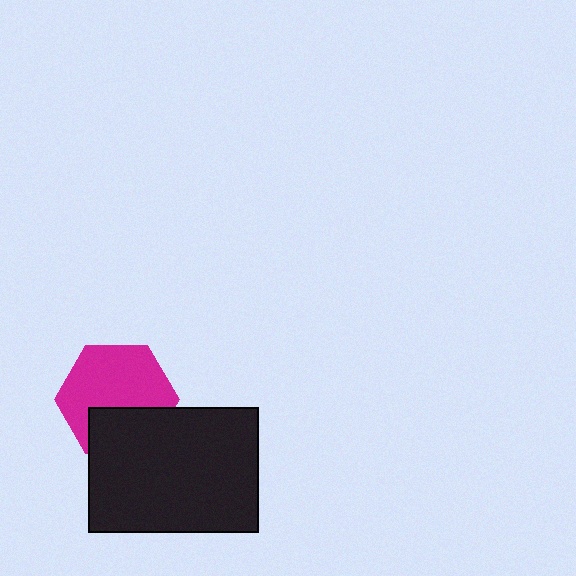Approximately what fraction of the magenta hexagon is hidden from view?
Roughly 33% of the magenta hexagon is hidden behind the black rectangle.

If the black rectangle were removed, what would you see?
You would see the complete magenta hexagon.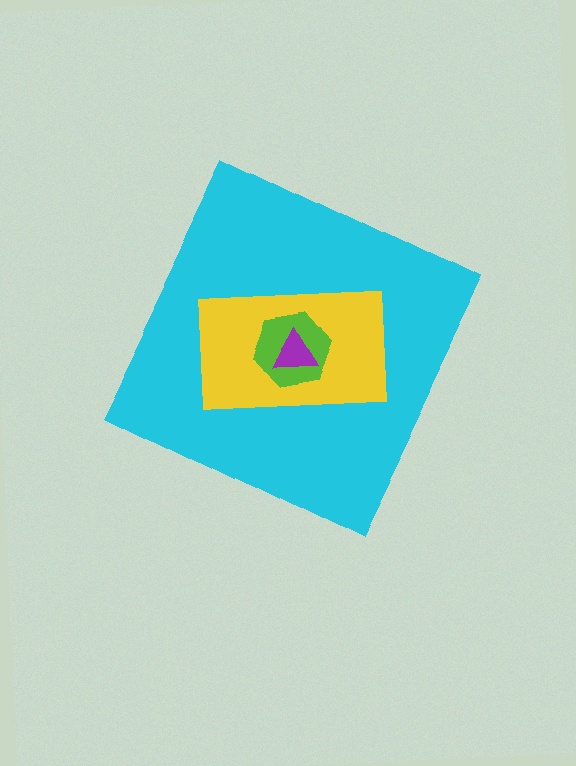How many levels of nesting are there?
4.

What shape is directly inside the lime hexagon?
The purple triangle.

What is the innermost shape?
The purple triangle.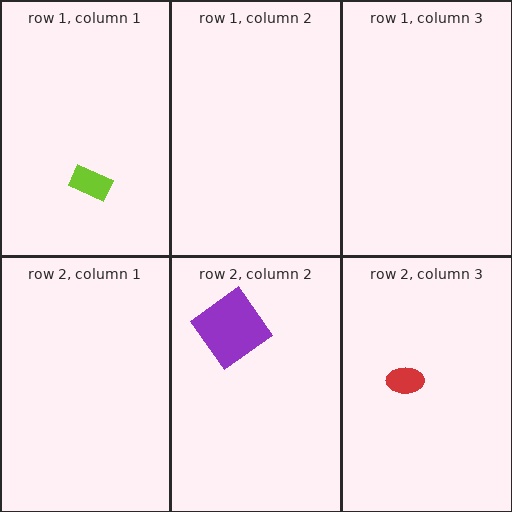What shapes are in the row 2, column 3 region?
The red ellipse.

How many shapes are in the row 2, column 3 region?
1.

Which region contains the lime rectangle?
The row 1, column 1 region.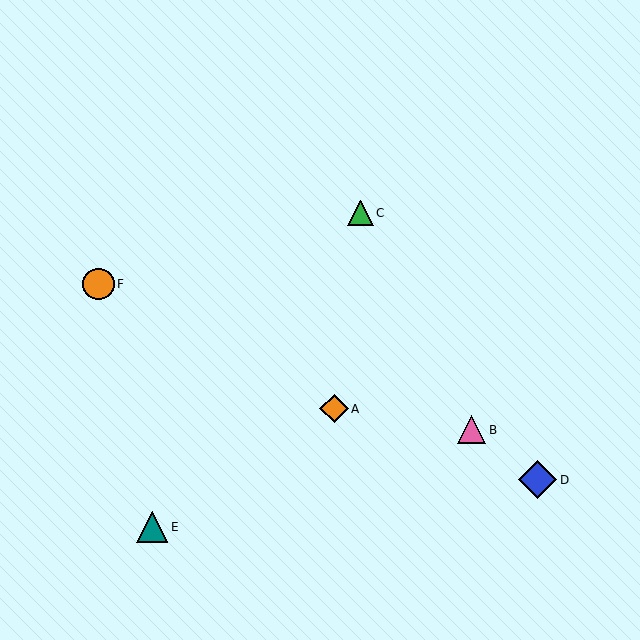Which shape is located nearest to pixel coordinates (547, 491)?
The blue diamond (labeled D) at (538, 480) is nearest to that location.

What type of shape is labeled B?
Shape B is a pink triangle.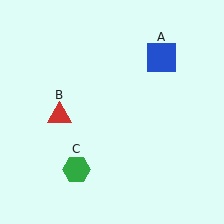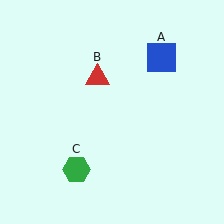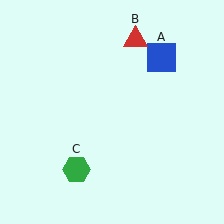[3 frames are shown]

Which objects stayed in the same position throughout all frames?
Blue square (object A) and green hexagon (object C) remained stationary.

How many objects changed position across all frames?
1 object changed position: red triangle (object B).